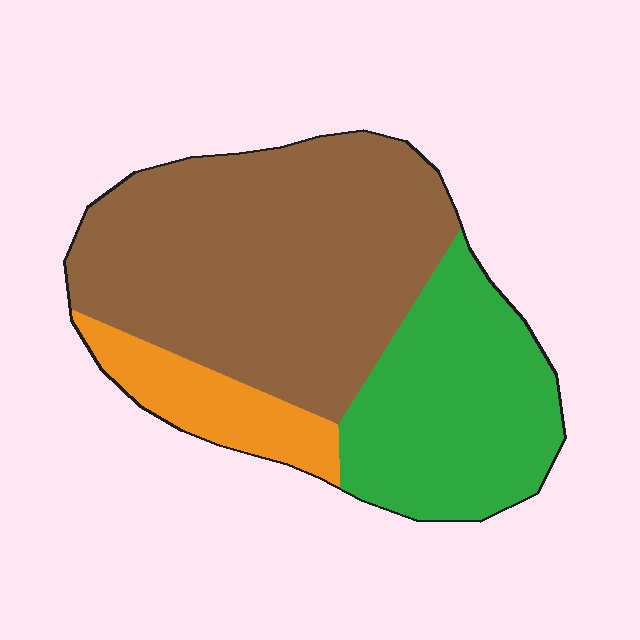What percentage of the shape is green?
Green covers about 30% of the shape.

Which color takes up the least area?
Orange, at roughly 10%.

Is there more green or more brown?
Brown.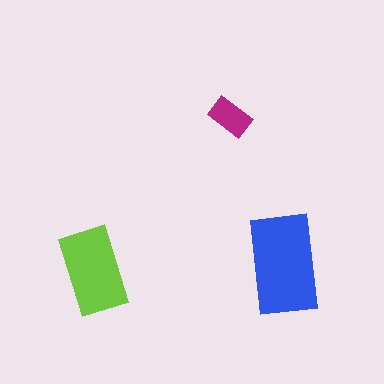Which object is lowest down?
The lime rectangle is bottommost.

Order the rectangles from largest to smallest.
the blue one, the lime one, the magenta one.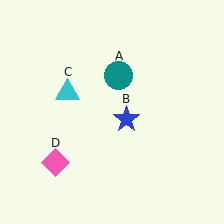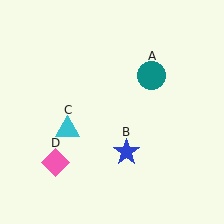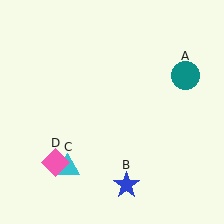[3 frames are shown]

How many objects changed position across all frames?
3 objects changed position: teal circle (object A), blue star (object B), cyan triangle (object C).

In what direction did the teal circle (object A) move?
The teal circle (object A) moved right.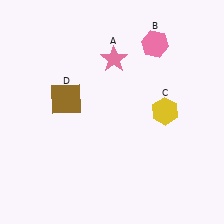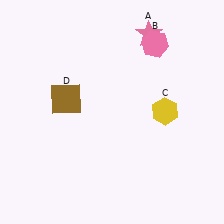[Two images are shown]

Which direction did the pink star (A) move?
The pink star (A) moved right.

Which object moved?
The pink star (A) moved right.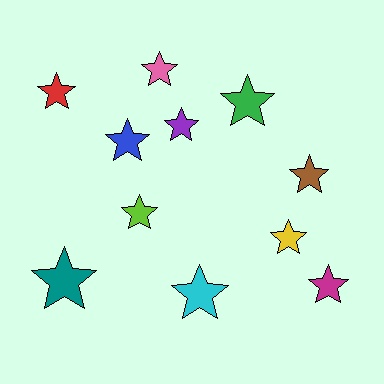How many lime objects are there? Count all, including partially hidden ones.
There is 1 lime object.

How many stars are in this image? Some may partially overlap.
There are 11 stars.